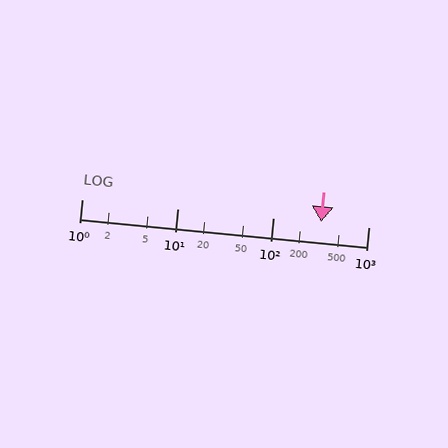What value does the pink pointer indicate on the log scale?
The pointer indicates approximately 320.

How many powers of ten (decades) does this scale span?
The scale spans 3 decades, from 1 to 1000.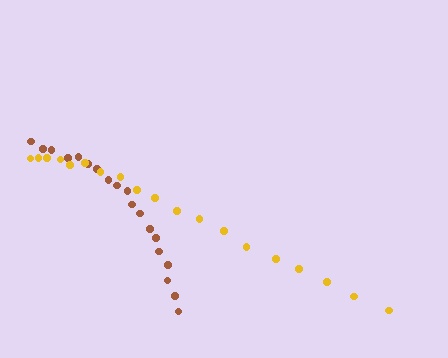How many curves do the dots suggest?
There are 2 distinct paths.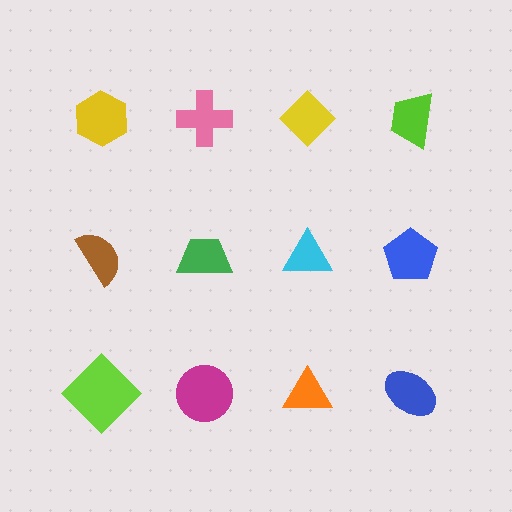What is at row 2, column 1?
A brown semicircle.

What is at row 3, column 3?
An orange triangle.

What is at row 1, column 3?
A yellow diamond.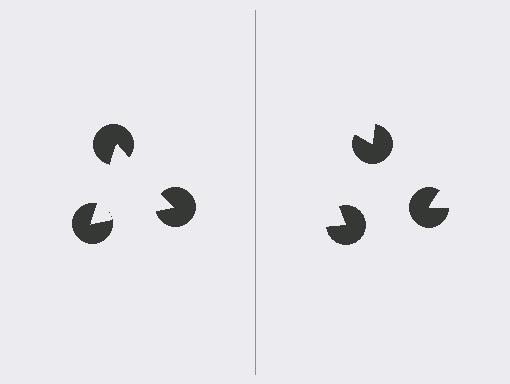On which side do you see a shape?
An illusory triangle appears on the left side. On the right side the wedge cuts are rotated, so no coherent shape forms.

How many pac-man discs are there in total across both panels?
6 — 3 on each side.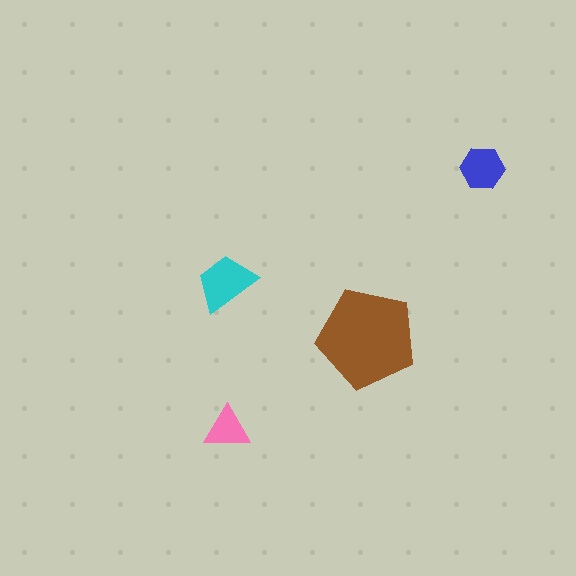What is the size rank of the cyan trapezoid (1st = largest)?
2nd.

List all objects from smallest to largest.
The pink triangle, the blue hexagon, the cyan trapezoid, the brown pentagon.